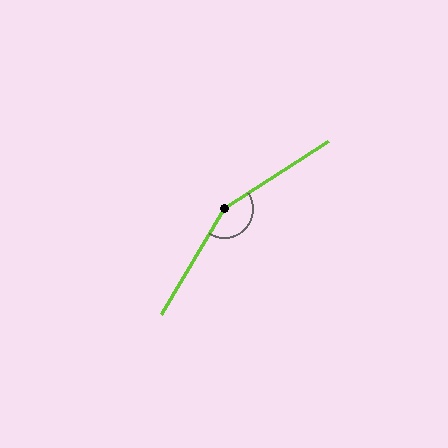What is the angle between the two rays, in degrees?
Approximately 154 degrees.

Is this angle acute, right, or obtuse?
It is obtuse.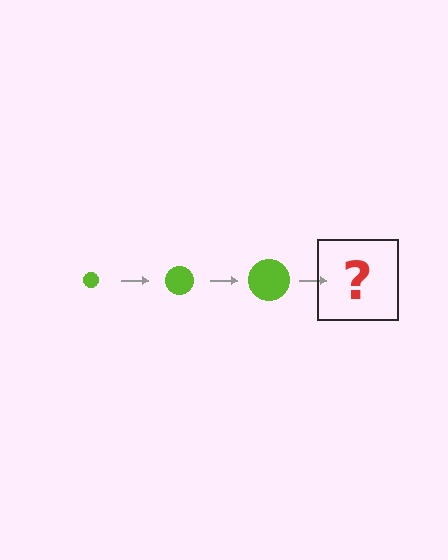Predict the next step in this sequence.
The next step is a lime circle, larger than the previous one.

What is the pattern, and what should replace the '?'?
The pattern is that the circle gets progressively larger each step. The '?' should be a lime circle, larger than the previous one.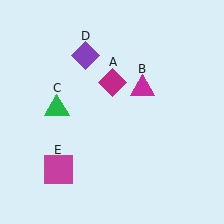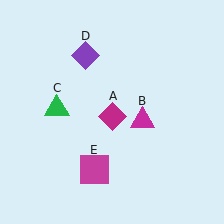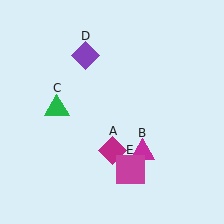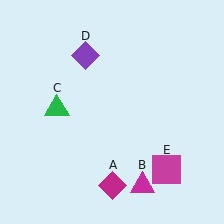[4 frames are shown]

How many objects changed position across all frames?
3 objects changed position: magenta diamond (object A), magenta triangle (object B), magenta square (object E).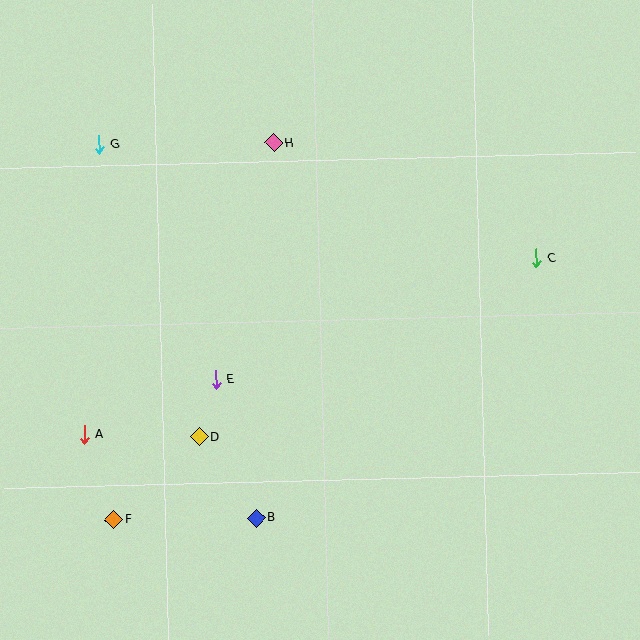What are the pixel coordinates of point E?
Point E is at (216, 379).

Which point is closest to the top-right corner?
Point C is closest to the top-right corner.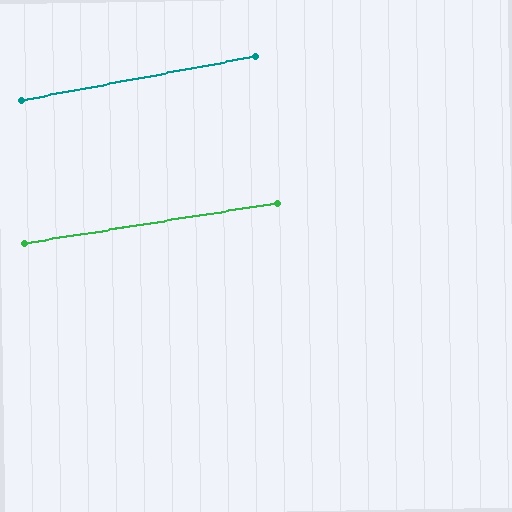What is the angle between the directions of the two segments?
Approximately 2 degrees.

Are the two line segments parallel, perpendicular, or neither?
Parallel — their directions differ by only 1.7°.